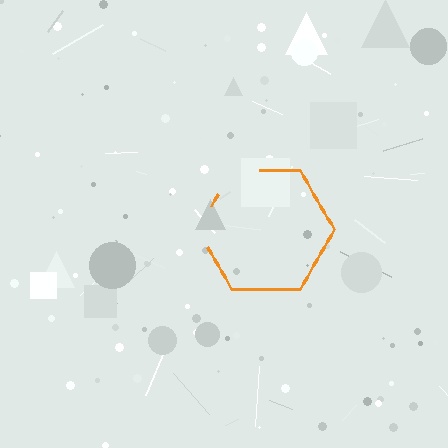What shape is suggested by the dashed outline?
The dashed outline suggests a hexagon.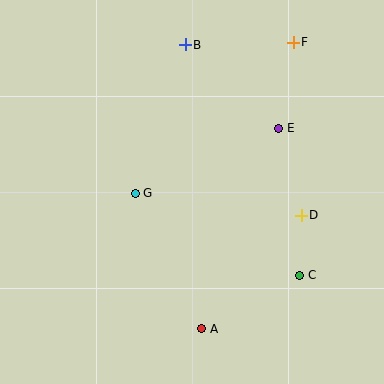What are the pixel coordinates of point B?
Point B is at (185, 45).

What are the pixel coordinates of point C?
Point C is at (300, 275).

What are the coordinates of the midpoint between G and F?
The midpoint between G and F is at (214, 118).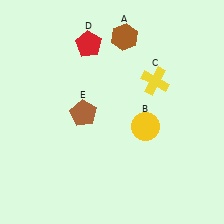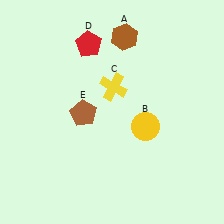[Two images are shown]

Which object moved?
The yellow cross (C) moved left.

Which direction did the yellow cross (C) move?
The yellow cross (C) moved left.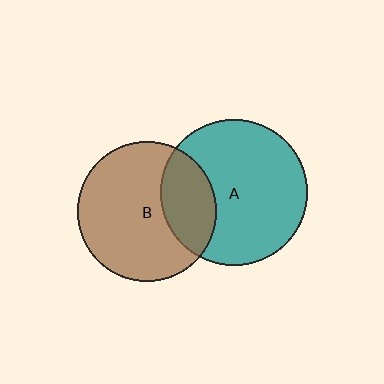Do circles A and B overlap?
Yes.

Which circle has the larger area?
Circle A (teal).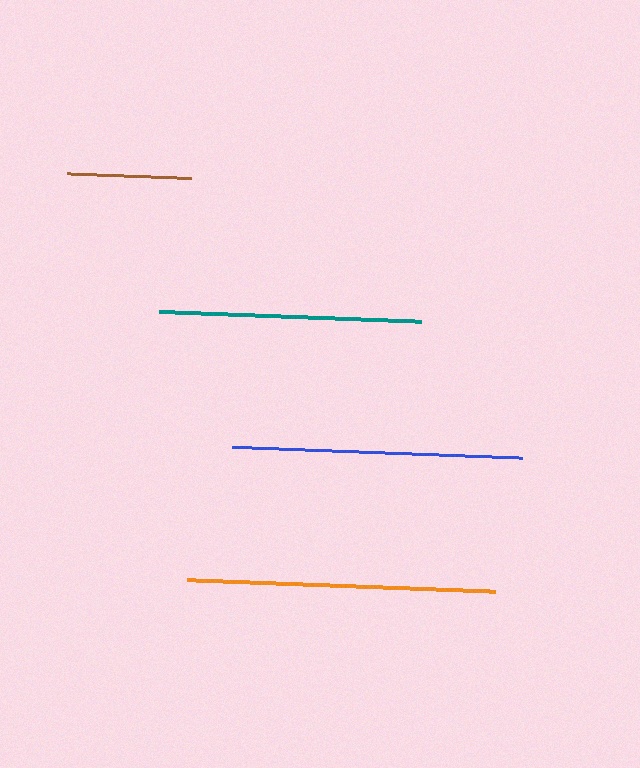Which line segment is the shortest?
The brown line is the shortest at approximately 124 pixels.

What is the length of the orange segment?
The orange segment is approximately 309 pixels long.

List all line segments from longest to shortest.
From longest to shortest: orange, blue, teal, brown.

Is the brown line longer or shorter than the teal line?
The teal line is longer than the brown line.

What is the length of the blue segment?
The blue segment is approximately 291 pixels long.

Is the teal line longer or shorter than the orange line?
The orange line is longer than the teal line.